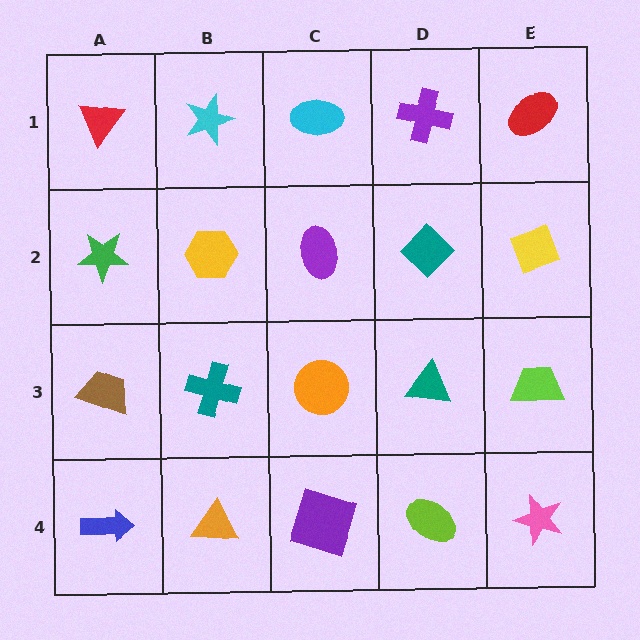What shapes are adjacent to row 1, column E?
A yellow diamond (row 2, column E), a purple cross (row 1, column D).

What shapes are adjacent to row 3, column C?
A purple ellipse (row 2, column C), a purple square (row 4, column C), a teal cross (row 3, column B), a teal triangle (row 3, column D).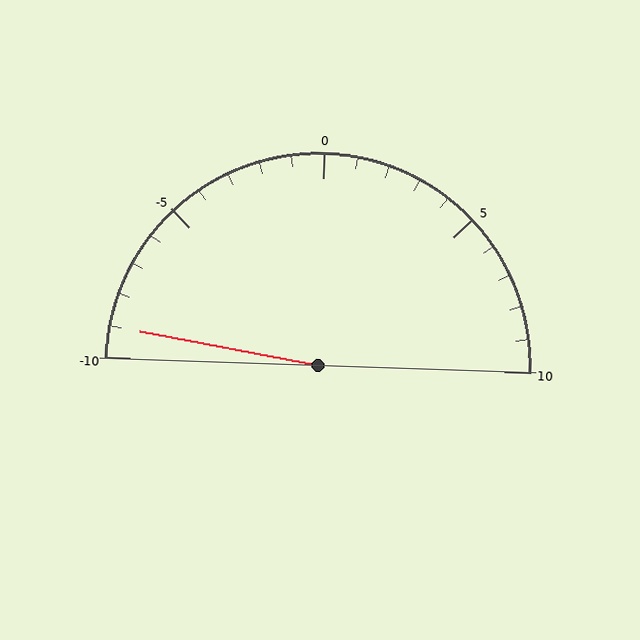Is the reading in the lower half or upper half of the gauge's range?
The reading is in the lower half of the range (-10 to 10).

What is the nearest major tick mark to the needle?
The nearest major tick mark is -10.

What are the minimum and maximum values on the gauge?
The gauge ranges from -10 to 10.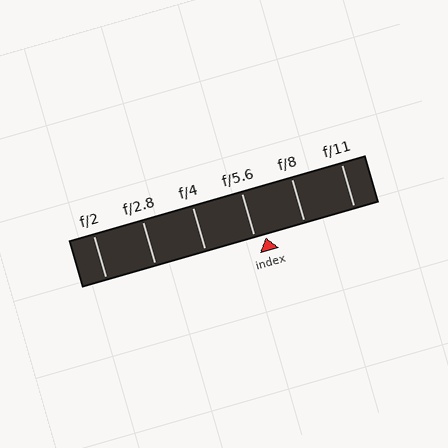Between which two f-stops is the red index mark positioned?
The index mark is between f/5.6 and f/8.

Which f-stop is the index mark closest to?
The index mark is closest to f/5.6.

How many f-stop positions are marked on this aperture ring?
There are 6 f-stop positions marked.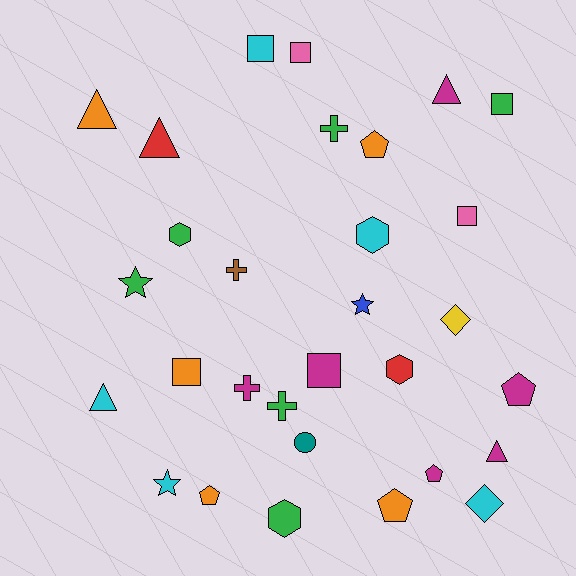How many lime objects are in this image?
There are no lime objects.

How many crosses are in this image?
There are 4 crosses.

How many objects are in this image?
There are 30 objects.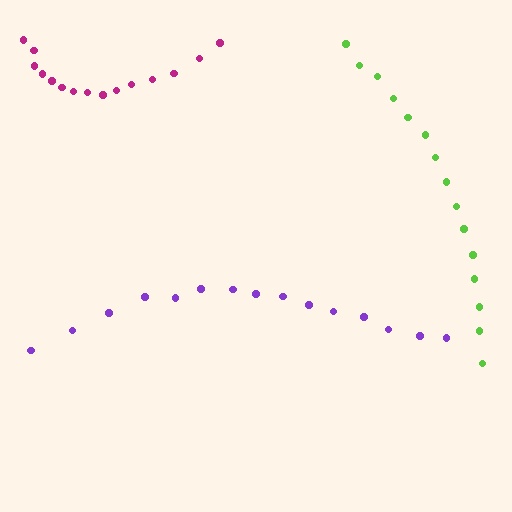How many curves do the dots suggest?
There are 3 distinct paths.